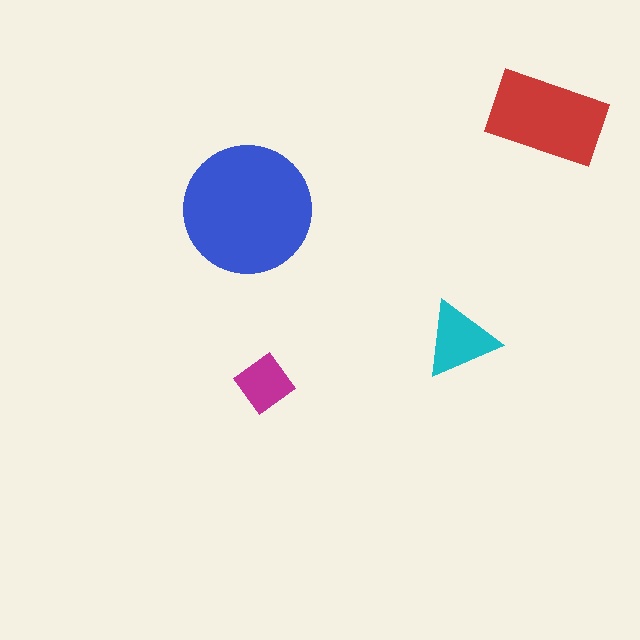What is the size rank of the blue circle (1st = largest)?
1st.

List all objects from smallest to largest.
The magenta diamond, the cyan triangle, the red rectangle, the blue circle.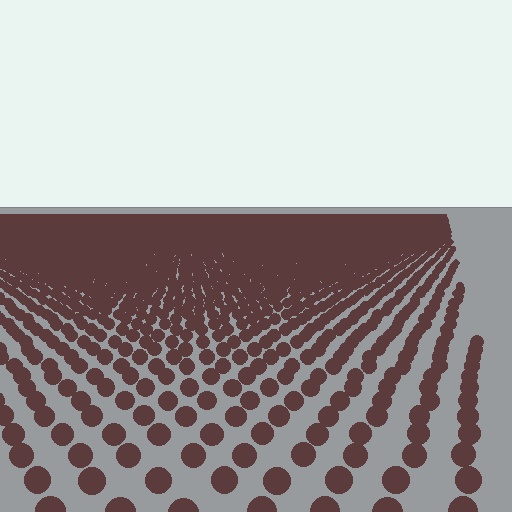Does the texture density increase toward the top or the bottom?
Density increases toward the top.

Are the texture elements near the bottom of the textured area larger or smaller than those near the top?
Larger. Near the bottom, elements are closer to the viewer and appear at a bigger on-screen size.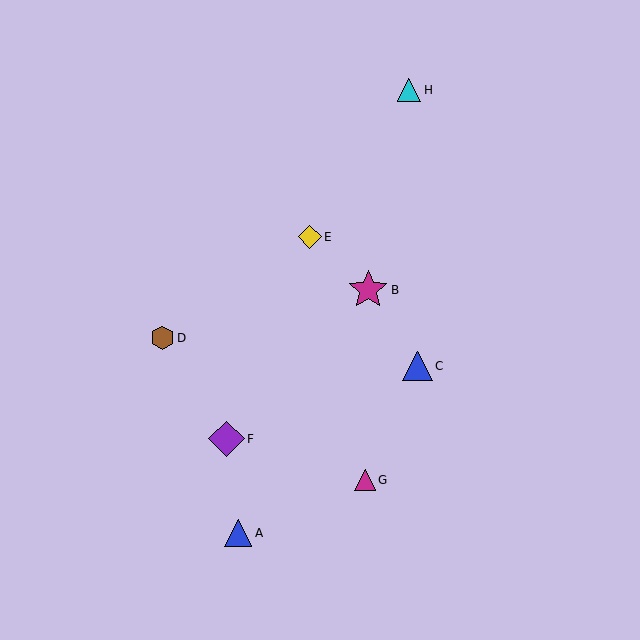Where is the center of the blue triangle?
The center of the blue triangle is at (238, 533).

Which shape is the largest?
The magenta star (labeled B) is the largest.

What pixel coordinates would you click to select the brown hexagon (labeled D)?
Click at (162, 338) to select the brown hexagon D.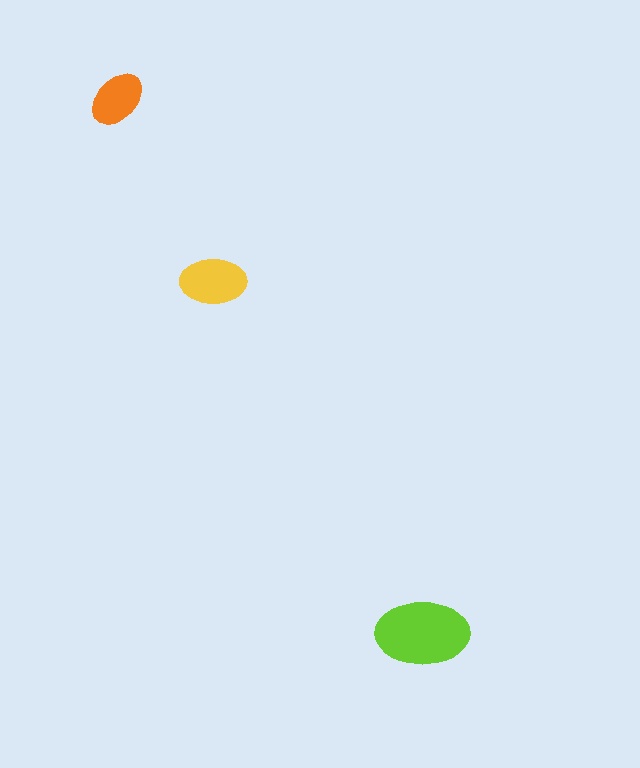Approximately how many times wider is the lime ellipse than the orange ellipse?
About 1.5 times wider.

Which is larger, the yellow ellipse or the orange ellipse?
The yellow one.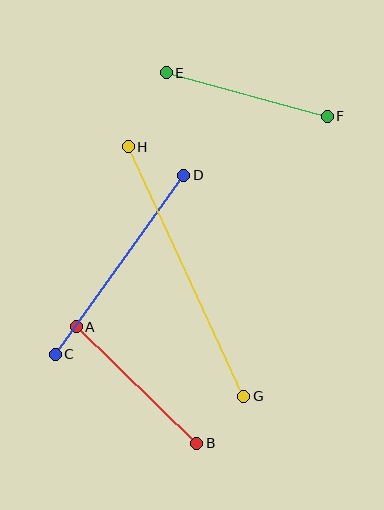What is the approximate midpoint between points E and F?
The midpoint is at approximately (247, 94) pixels.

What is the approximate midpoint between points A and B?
The midpoint is at approximately (137, 385) pixels.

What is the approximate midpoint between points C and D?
The midpoint is at approximately (120, 265) pixels.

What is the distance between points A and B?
The distance is approximately 167 pixels.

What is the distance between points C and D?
The distance is approximately 220 pixels.